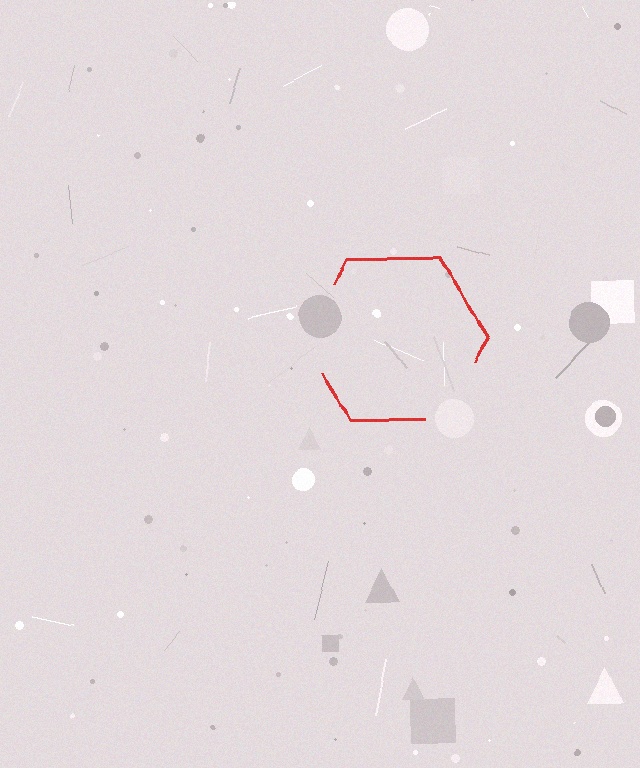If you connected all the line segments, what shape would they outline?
They would outline a hexagon.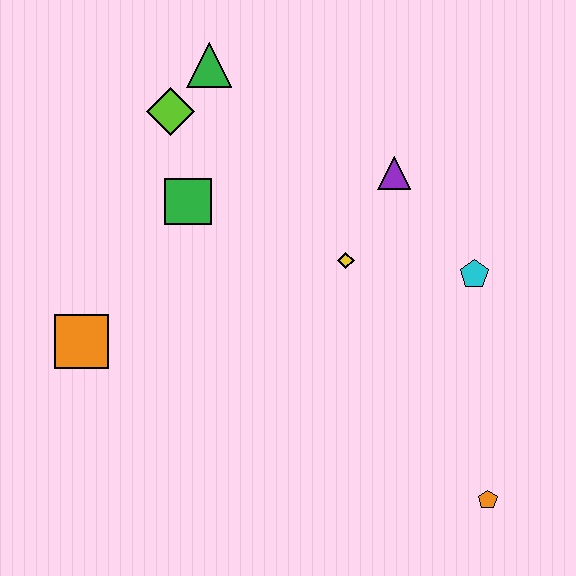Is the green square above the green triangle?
No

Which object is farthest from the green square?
The orange pentagon is farthest from the green square.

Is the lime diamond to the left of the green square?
Yes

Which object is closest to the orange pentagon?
The cyan pentagon is closest to the orange pentagon.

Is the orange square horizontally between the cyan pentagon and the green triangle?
No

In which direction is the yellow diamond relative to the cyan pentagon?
The yellow diamond is to the left of the cyan pentagon.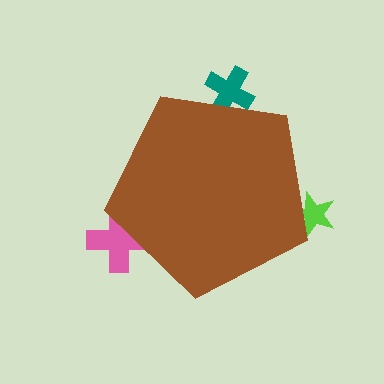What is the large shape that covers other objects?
A brown pentagon.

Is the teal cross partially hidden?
Yes, the teal cross is partially hidden behind the brown pentagon.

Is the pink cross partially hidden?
Yes, the pink cross is partially hidden behind the brown pentagon.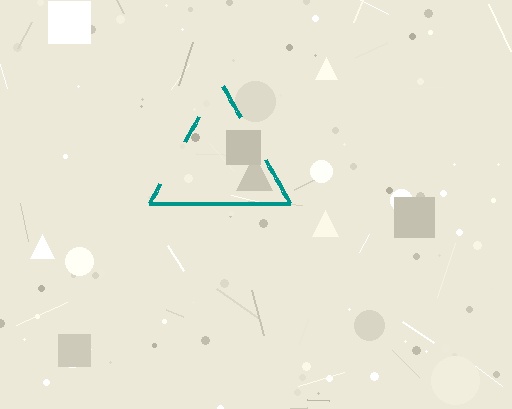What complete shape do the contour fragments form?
The contour fragments form a triangle.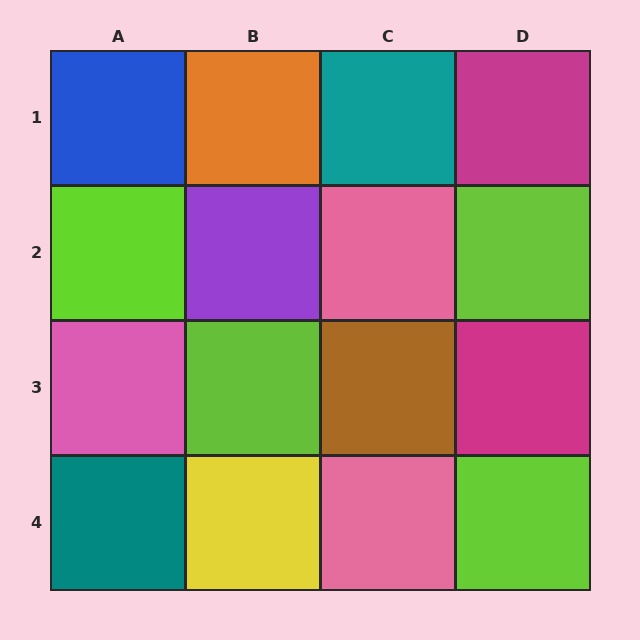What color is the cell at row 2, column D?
Lime.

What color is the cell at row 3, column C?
Brown.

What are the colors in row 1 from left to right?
Blue, orange, teal, magenta.